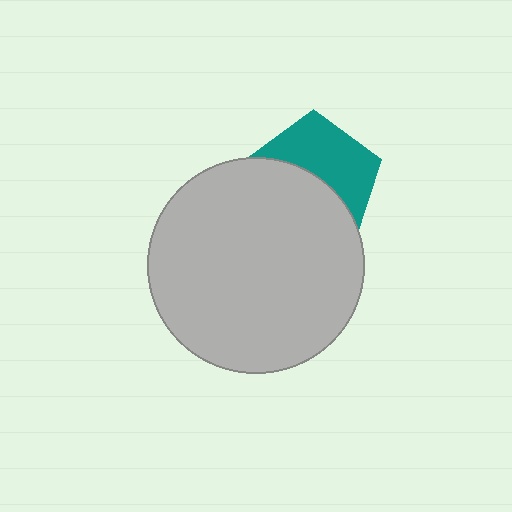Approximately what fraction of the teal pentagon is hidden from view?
Roughly 51% of the teal pentagon is hidden behind the light gray circle.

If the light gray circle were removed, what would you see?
You would see the complete teal pentagon.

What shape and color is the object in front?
The object in front is a light gray circle.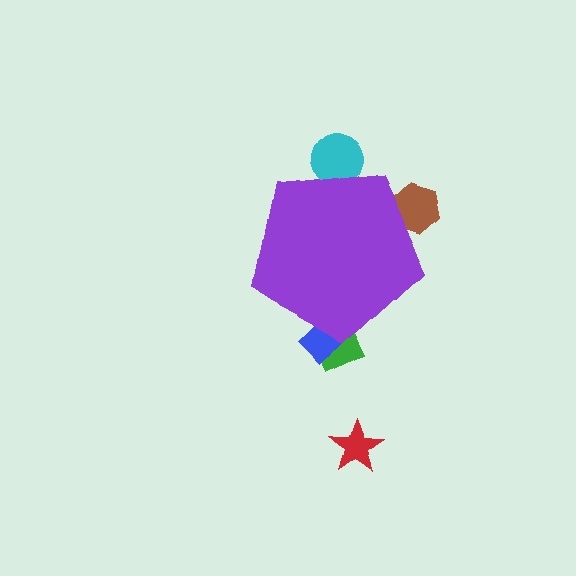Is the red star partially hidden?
No, the red star is fully visible.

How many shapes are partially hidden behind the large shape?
4 shapes are partially hidden.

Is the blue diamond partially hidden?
Yes, the blue diamond is partially hidden behind the purple pentagon.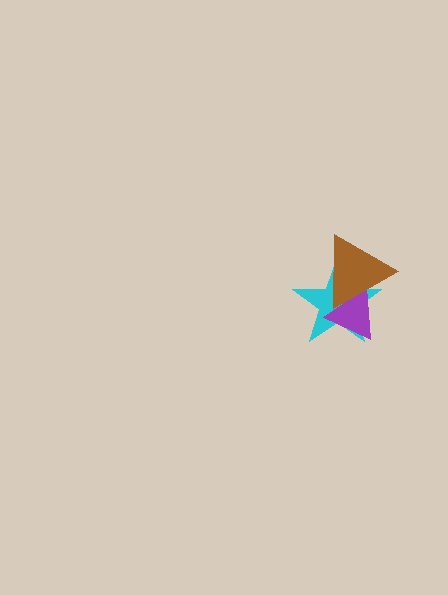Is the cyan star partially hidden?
Yes, it is partially covered by another shape.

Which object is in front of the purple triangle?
The brown triangle is in front of the purple triangle.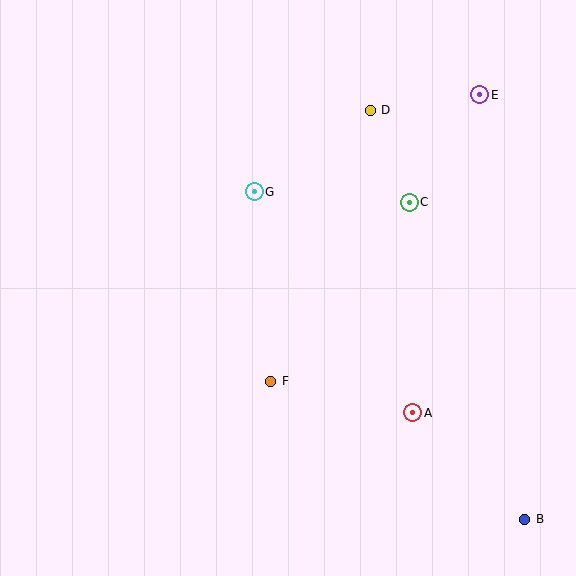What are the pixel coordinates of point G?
Point G is at (254, 192).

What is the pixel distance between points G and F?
The distance between G and F is 190 pixels.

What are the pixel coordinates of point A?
Point A is at (413, 413).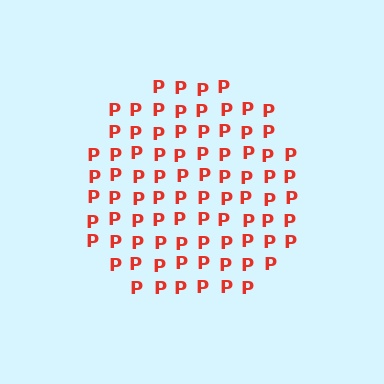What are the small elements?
The small elements are letter P's.